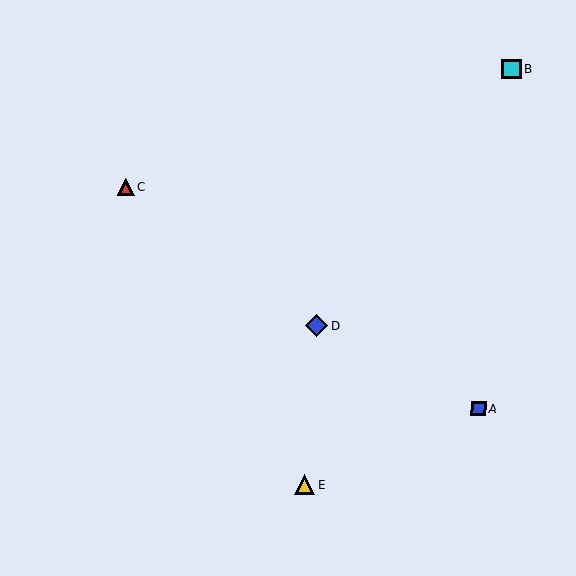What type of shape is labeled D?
Shape D is a blue diamond.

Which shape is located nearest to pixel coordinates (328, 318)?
The blue diamond (labeled D) at (317, 326) is nearest to that location.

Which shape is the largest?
The blue diamond (labeled D) is the largest.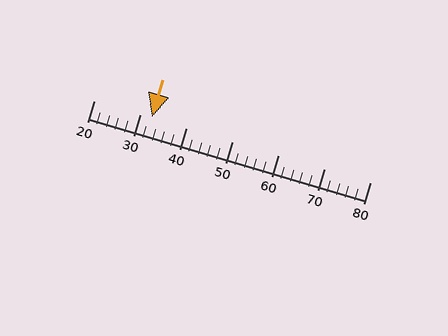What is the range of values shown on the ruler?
The ruler shows values from 20 to 80.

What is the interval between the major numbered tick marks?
The major tick marks are spaced 10 units apart.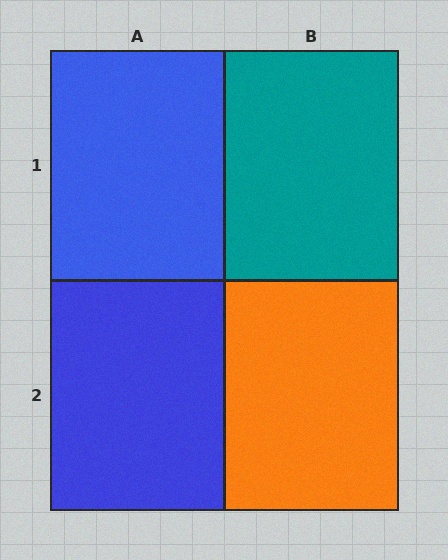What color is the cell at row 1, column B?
Teal.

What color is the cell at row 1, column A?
Blue.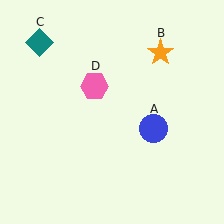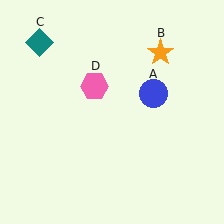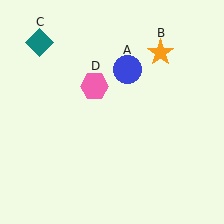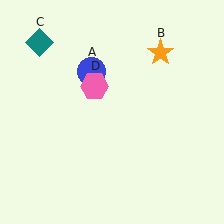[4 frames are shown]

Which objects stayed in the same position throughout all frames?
Orange star (object B) and teal diamond (object C) and pink hexagon (object D) remained stationary.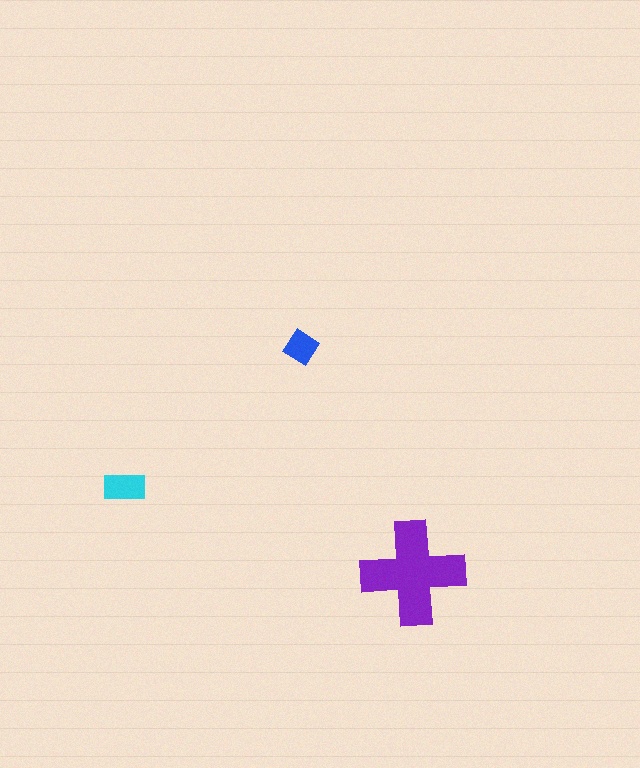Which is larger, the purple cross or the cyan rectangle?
The purple cross.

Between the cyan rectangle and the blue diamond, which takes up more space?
The cyan rectangle.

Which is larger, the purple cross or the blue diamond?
The purple cross.